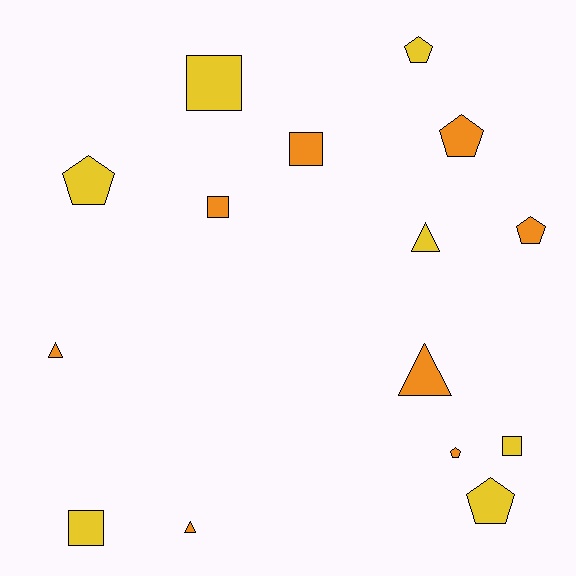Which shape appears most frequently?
Pentagon, with 6 objects.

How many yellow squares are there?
There are 3 yellow squares.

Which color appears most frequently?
Orange, with 8 objects.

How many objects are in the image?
There are 15 objects.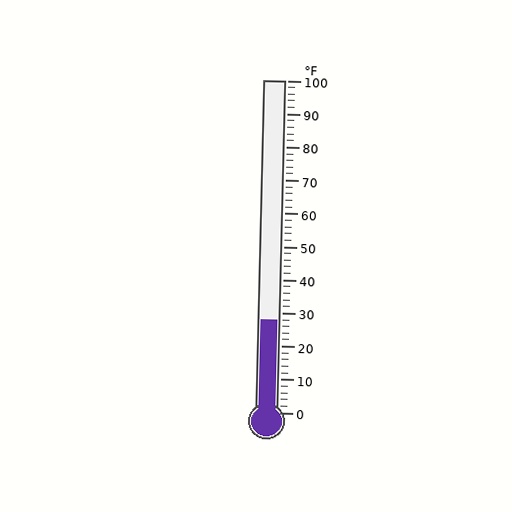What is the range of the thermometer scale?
The thermometer scale ranges from 0°F to 100°F.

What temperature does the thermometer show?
The thermometer shows approximately 28°F.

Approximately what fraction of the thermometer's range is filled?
The thermometer is filled to approximately 30% of its range.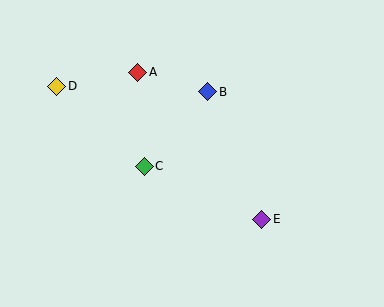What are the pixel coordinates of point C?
Point C is at (144, 166).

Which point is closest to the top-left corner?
Point D is closest to the top-left corner.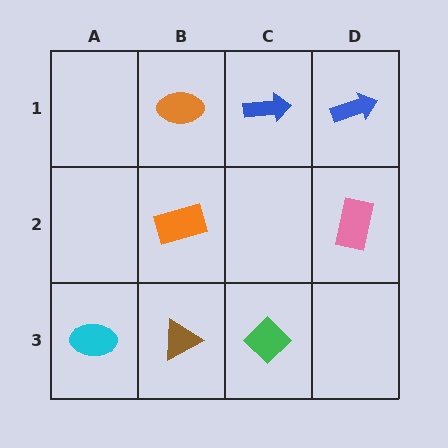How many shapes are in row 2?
2 shapes.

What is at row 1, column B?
An orange ellipse.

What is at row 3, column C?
A green diamond.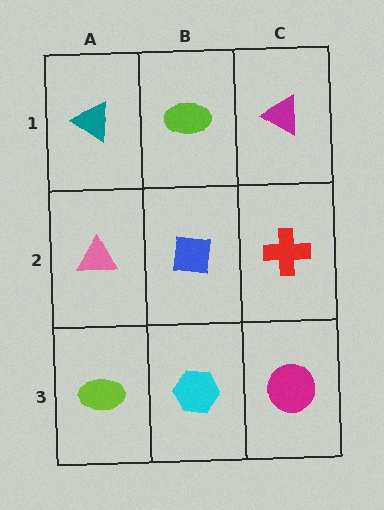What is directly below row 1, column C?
A red cross.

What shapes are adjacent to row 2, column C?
A magenta triangle (row 1, column C), a magenta circle (row 3, column C), a blue square (row 2, column B).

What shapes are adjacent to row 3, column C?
A red cross (row 2, column C), a cyan hexagon (row 3, column B).